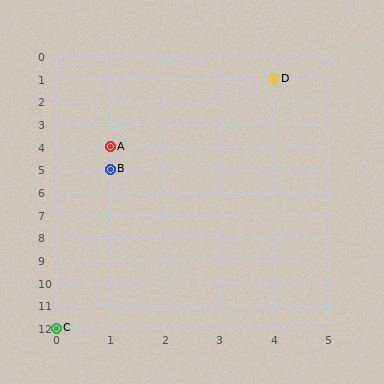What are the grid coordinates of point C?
Point C is at grid coordinates (0, 12).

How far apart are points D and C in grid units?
Points D and C are 4 columns and 11 rows apart (about 11.7 grid units diagonally).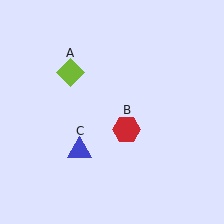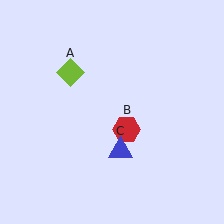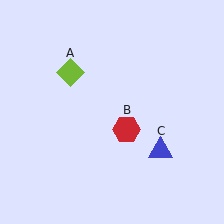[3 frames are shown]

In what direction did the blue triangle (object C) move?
The blue triangle (object C) moved right.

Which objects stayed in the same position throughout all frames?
Lime diamond (object A) and red hexagon (object B) remained stationary.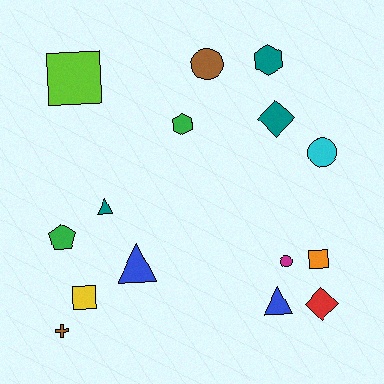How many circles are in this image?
There are 3 circles.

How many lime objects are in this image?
There is 1 lime object.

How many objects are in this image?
There are 15 objects.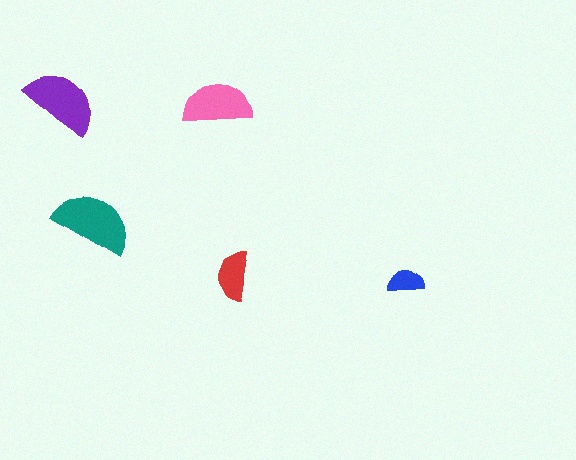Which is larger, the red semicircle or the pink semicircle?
The pink one.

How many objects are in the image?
There are 5 objects in the image.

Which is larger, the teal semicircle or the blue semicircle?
The teal one.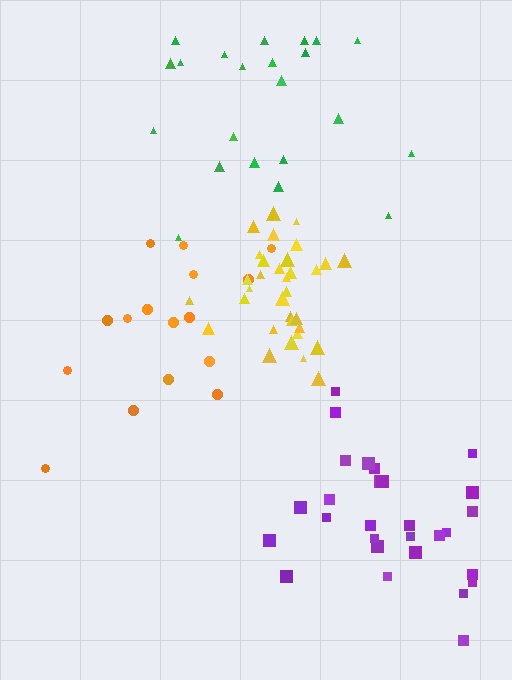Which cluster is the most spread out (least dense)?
Orange.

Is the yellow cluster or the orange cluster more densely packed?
Yellow.